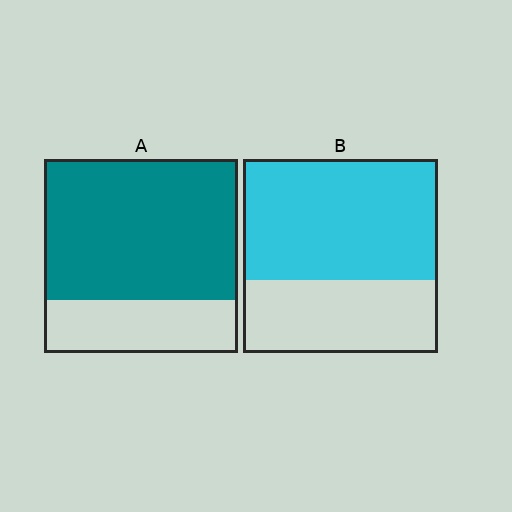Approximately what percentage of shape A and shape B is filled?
A is approximately 75% and B is approximately 60%.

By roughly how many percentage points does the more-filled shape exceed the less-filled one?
By roughly 10 percentage points (A over B).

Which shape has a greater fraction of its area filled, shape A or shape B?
Shape A.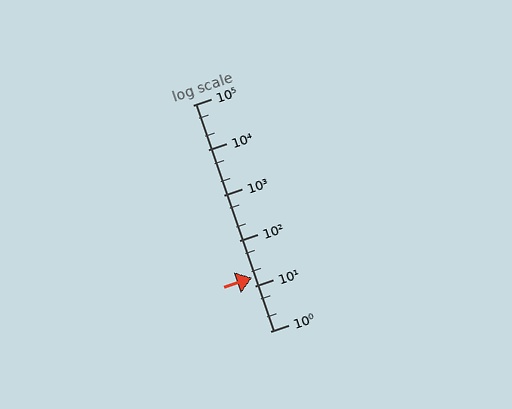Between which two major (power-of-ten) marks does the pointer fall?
The pointer is between 10 and 100.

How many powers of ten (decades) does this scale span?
The scale spans 5 decades, from 1 to 100000.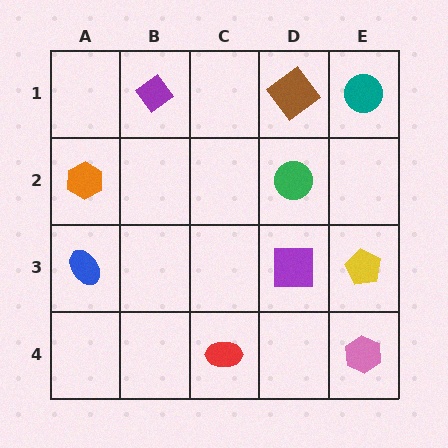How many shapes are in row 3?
3 shapes.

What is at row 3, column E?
A yellow pentagon.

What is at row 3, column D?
A purple square.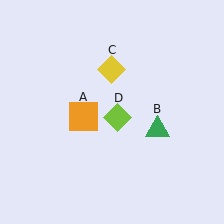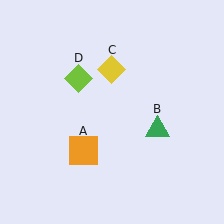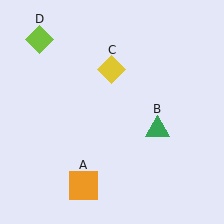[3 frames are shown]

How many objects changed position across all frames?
2 objects changed position: orange square (object A), lime diamond (object D).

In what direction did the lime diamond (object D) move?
The lime diamond (object D) moved up and to the left.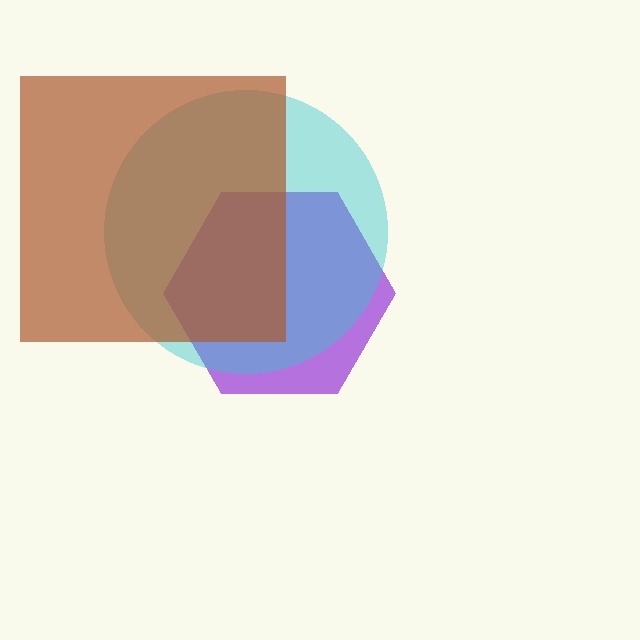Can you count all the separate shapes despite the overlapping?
Yes, there are 3 separate shapes.